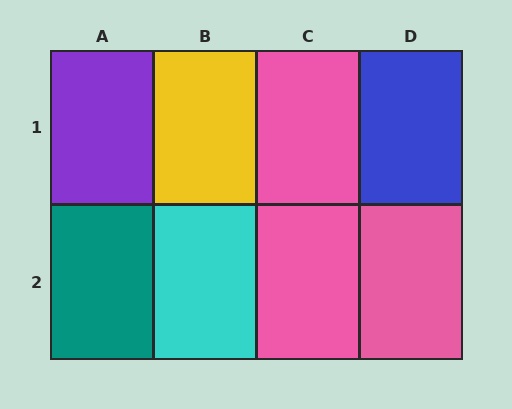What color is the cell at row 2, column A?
Teal.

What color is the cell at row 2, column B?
Cyan.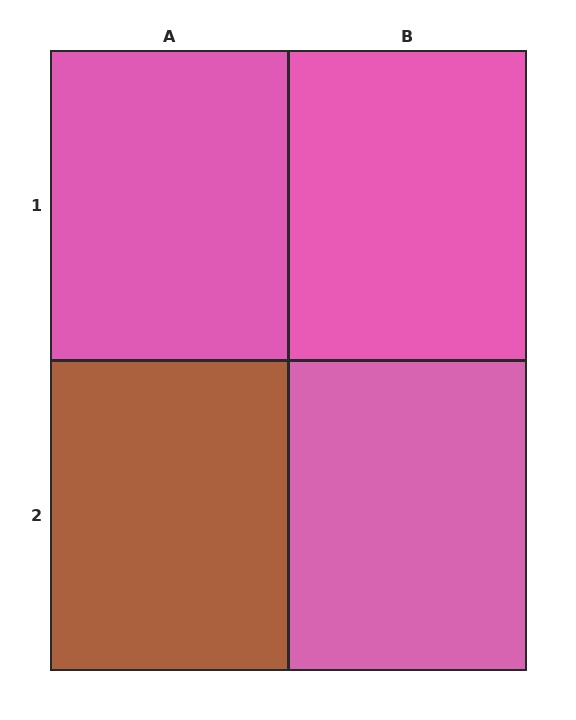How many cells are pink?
3 cells are pink.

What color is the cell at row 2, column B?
Pink.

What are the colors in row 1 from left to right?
Pink, pink.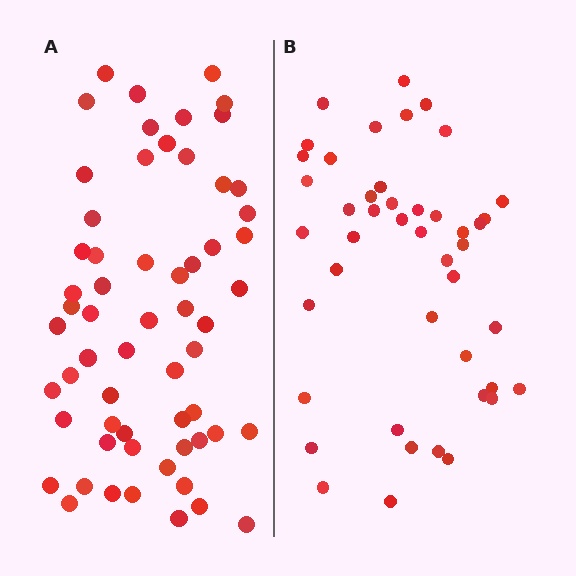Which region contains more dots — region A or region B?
Region A (the left region) has more dots.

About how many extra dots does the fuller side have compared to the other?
Region A has approximately 15 more dots than region B.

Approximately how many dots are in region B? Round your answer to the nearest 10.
About 40 dots. (The exact count is 45, which rounds to 40.)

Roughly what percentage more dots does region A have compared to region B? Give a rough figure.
About 35% more.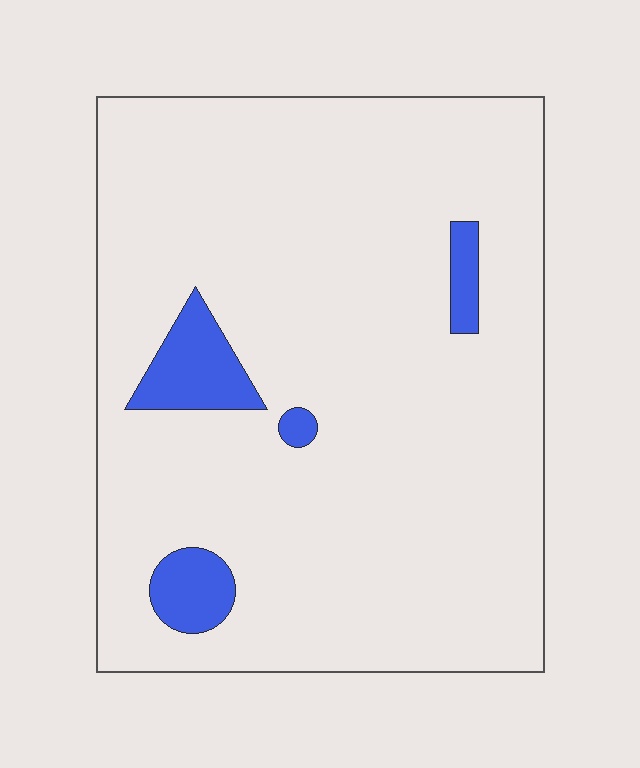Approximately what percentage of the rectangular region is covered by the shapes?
Approximately 10%.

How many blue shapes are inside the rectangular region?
4.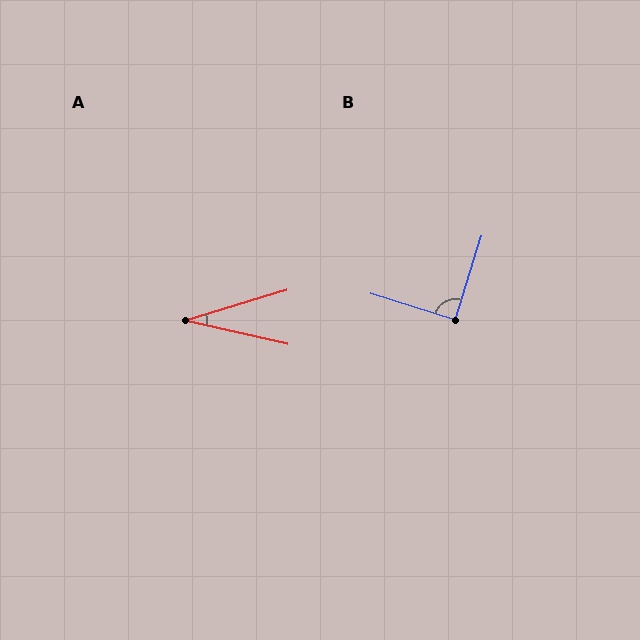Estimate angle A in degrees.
Approximately 30 degrees.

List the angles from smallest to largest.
A (30°), B (90°).